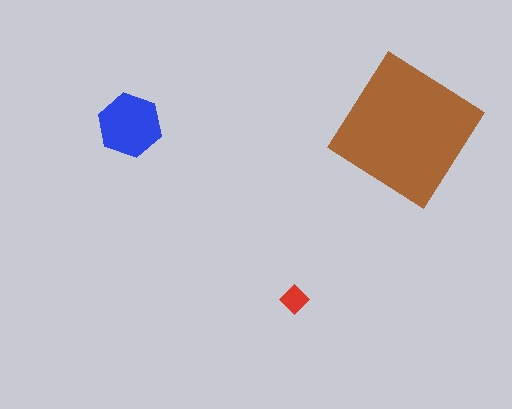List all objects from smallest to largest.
The red diamond, the blue hexagon, the brown diamond.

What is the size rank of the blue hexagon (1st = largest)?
2nd.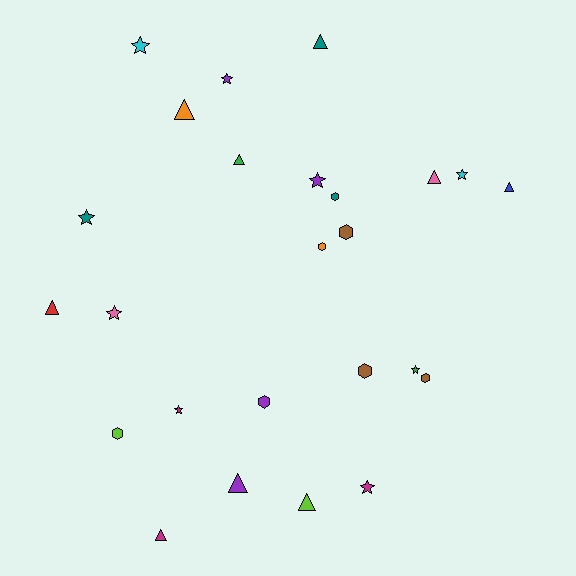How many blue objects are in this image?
There is 1 blue object.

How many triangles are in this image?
There are 9 triangles.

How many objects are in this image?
There are 25 objects.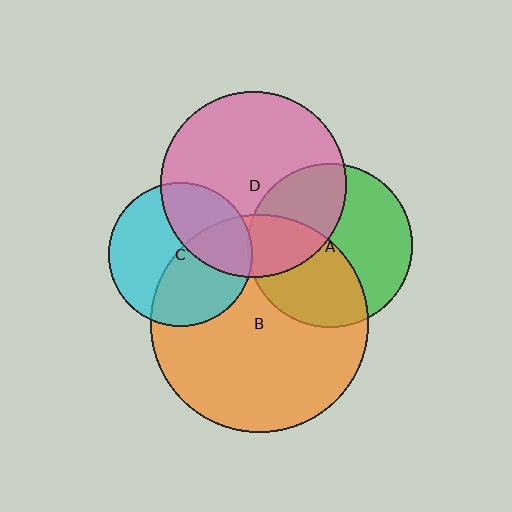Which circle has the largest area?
Circle B (orange).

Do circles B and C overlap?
Yes.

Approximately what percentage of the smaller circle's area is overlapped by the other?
Approximately 45%.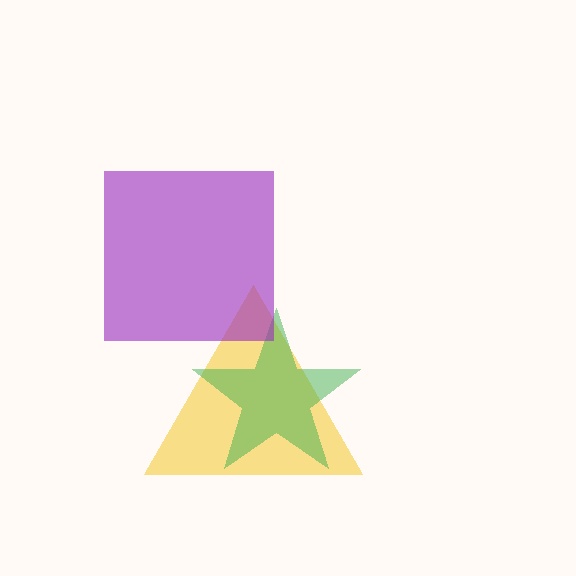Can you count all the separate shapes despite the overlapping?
Yes, there are 3 separate shapes.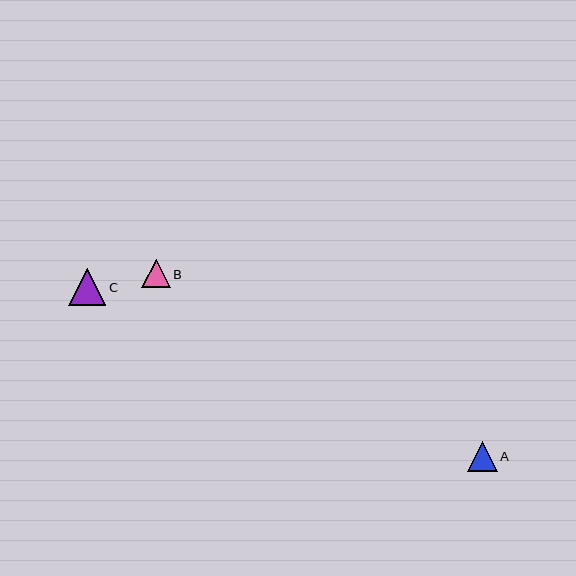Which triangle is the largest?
Triangle C is the largest with a size of approximately 37 pixels.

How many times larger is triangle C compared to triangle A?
Triangle C is approximately 1.3 times the size of triangle A.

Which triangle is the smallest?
Triangle B is the smallest with a size of approximately 28 pixels.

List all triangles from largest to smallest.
From largest to smallest: C, A, B.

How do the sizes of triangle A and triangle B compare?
Triangle A and triangle B are approximately the same size.